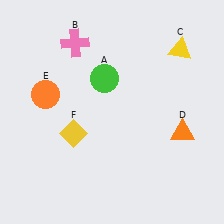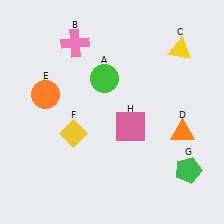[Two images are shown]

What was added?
A green pentagon (G), a pink square (H) were added in Image 2.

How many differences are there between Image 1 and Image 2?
There are 2 differences between the two images.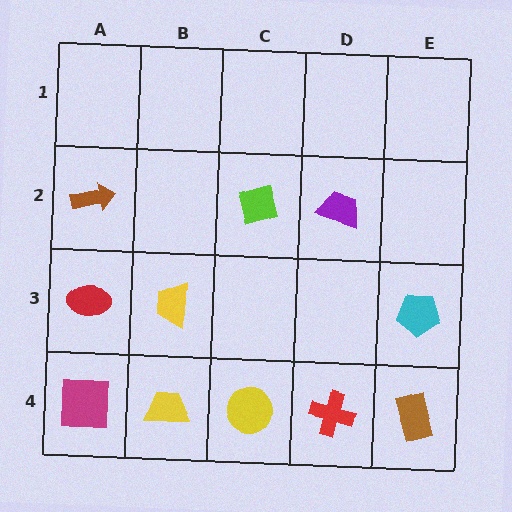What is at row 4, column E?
A brown rectangle.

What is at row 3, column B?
A yellow trapezoid.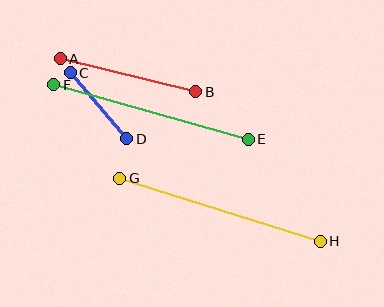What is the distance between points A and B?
The distance is approximately 139 pixels.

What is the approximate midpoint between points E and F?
The midpoint is at approximately (151, 112) pixels.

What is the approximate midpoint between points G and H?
The midpoint is at approximately (220, 210) pixels.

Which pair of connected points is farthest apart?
Points G and H are farthest apart.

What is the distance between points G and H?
The distance is approximately 210 pixels.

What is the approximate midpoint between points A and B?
The midpoint is at approximately (128, 75) pixels.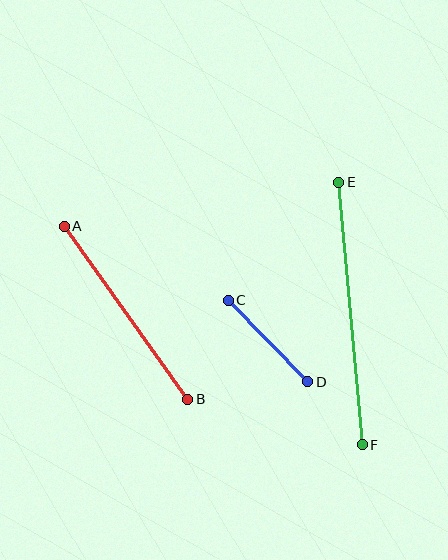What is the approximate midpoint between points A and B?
The midpoint is at approximately (126, 313) pixels.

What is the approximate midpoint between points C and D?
The midpoint is at approximately (268, 341) pixels.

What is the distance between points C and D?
The distance is approximately 114 pixels.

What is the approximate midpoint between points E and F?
The midpoint is at approximately (351, 313) pixels.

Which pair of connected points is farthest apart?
Points E and F are farthest apart.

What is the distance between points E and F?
The distance is approximately 264 pixels.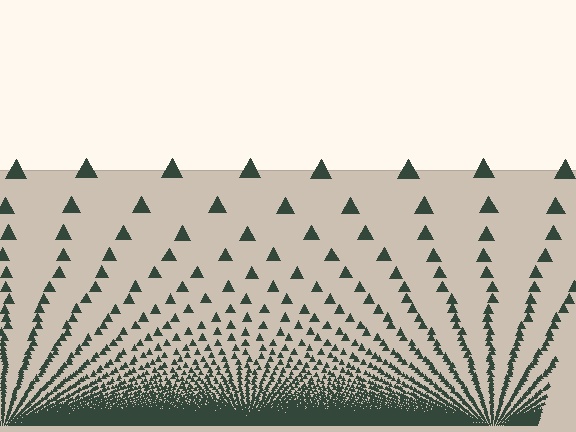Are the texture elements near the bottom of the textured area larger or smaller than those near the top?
Smaller. The gradient is inverted — elements near the bottom are smaller and denser.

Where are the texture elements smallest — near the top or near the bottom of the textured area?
Near the bottom.